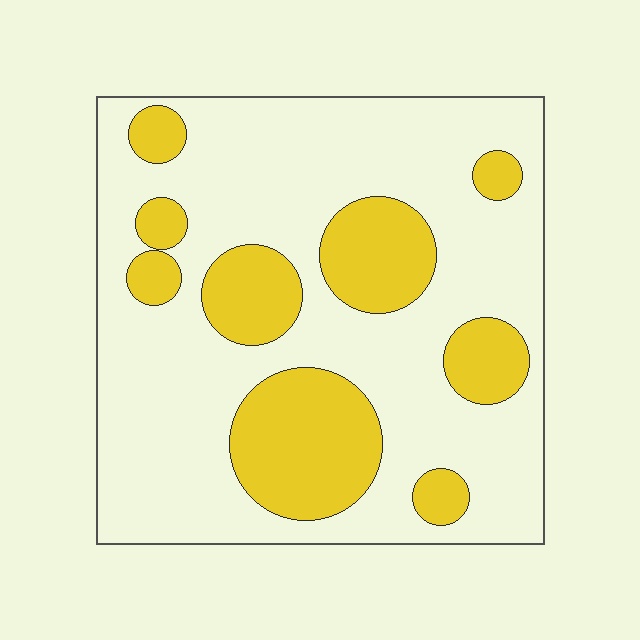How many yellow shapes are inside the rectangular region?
9.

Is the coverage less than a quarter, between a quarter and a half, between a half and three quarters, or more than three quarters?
Between a quarter and a half.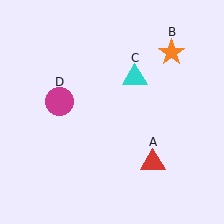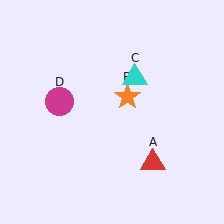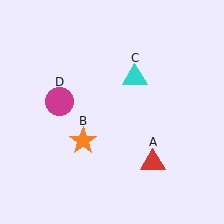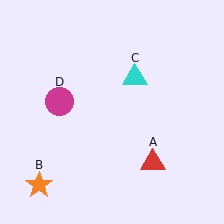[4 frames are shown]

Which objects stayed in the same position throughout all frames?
Red triangle (object A) and cyan triangle (object C) and magenta circle (object D) remained stationary.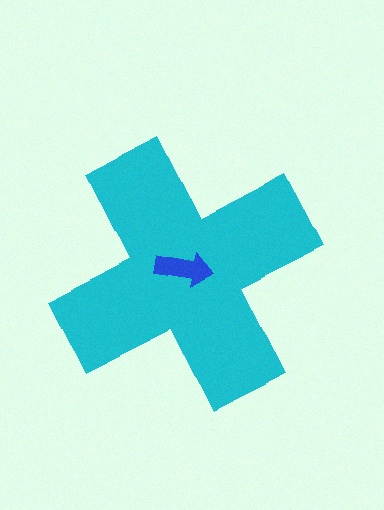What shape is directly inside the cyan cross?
The blue arrow.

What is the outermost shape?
The cyan cross.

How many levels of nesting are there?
2.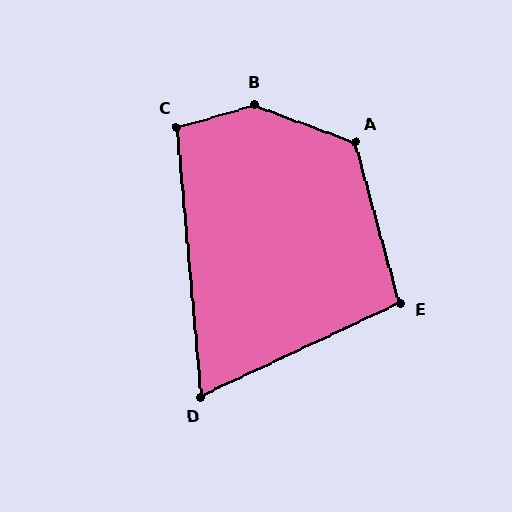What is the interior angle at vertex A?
Approximately 126 degrees (obtuse).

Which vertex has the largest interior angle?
B, at approximately 144 degrees.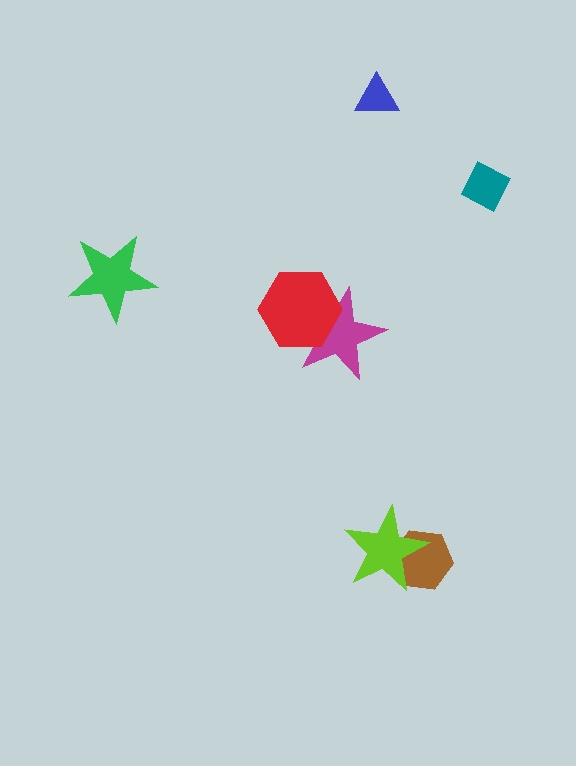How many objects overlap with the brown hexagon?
1 object overlaps with the brown hexagon.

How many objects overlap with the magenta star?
1 object overlaps with the magenta star.